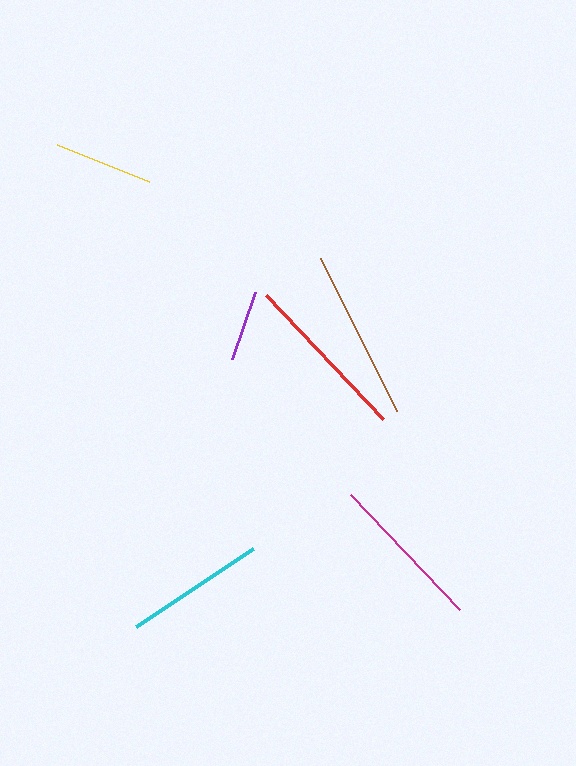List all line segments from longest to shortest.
From longest to shortest: brown, red, magenta, cyan, yellow, purple.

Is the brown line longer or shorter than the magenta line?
The brown line is longer than the magenta line.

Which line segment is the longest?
The brown line is the longest at approximately 171 pixels.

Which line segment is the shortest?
The purple line is the shortest at approximately 70 pixels.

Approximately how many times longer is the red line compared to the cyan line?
The red line is approximately 1.2 times the length of the cyan line.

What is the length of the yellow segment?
The yellow segment is approximately 99 pixels long.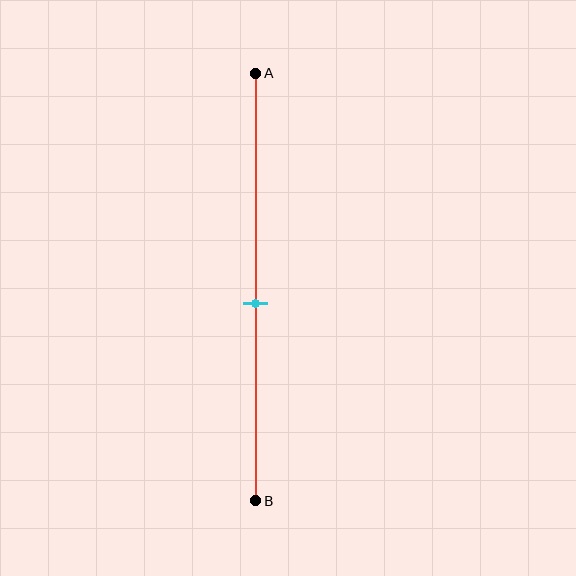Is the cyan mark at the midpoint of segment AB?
No, the mark is at about 55% from A, not at the 50% midpoint.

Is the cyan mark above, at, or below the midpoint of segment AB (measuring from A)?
The cyan mark is below the midpoint of segment AB.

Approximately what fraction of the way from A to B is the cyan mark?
The cyan mark is approximately 55% of the way from A to B.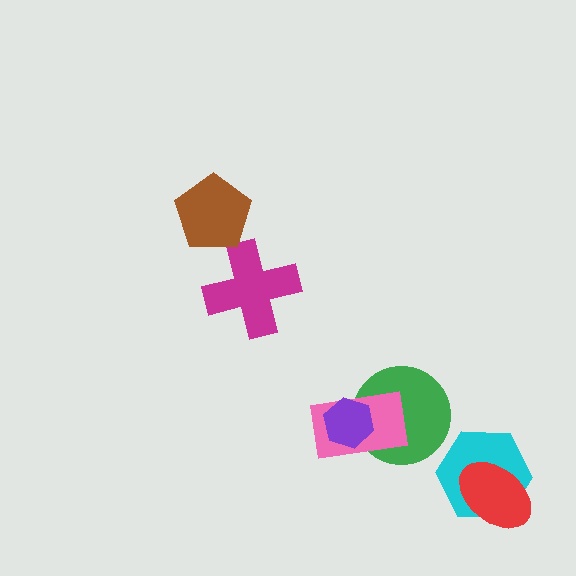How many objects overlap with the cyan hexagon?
1 object overlaps with the cyan hexagon.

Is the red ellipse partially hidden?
No, no other shape covers it.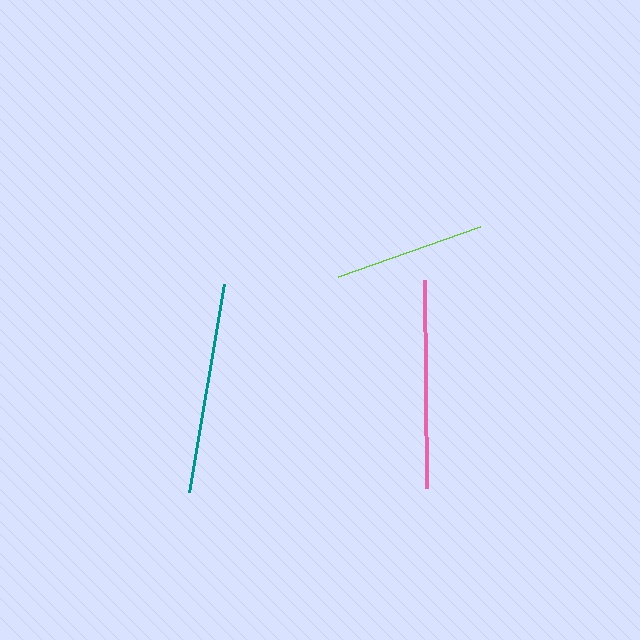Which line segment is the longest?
The teal line is the longest at approximately 211 pixels.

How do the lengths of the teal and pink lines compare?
The teal and pink lines are approximately the same length.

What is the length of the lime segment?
The lime segment is approximately 150 pixels long.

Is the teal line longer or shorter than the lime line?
The teal line is longer than the lime line.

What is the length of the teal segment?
The teal segment is approximately 211 pixels long.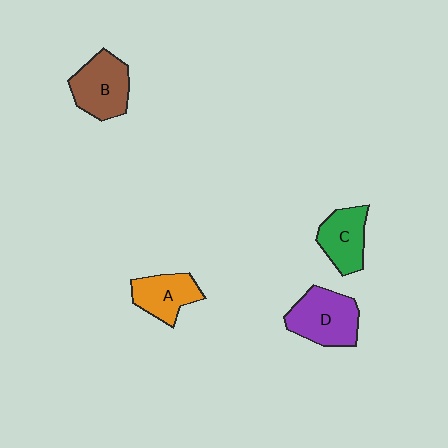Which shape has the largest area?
Shape D (purple).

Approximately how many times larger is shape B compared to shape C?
Approximately 1.2 times.